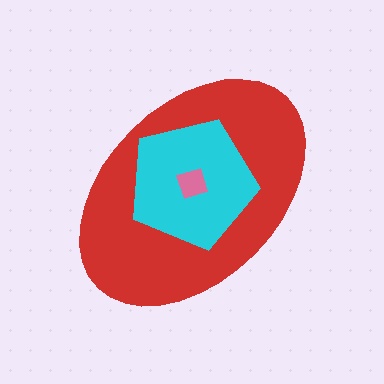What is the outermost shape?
The red ellipse.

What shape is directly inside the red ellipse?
The cyan pentagon.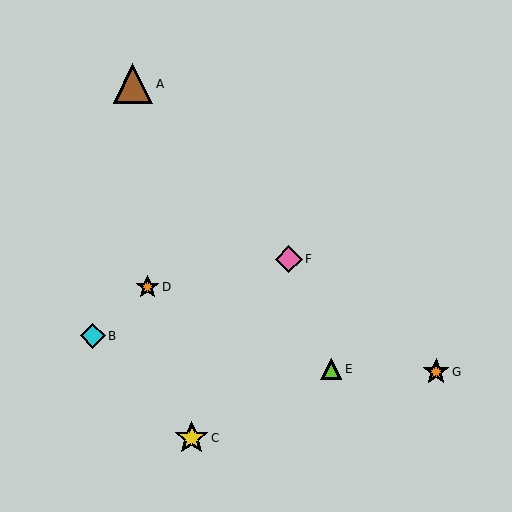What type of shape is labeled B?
Shape B is a cyan diamond.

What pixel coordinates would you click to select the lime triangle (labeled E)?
Click at (331, 369) to select the lime triangle E.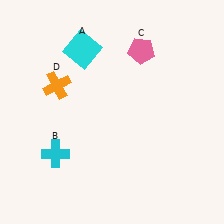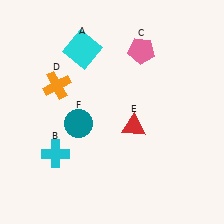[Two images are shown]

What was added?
A red triangle (E), a teal circle (F) were added in Image 2.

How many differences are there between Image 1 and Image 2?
There are 2 differences between the two images.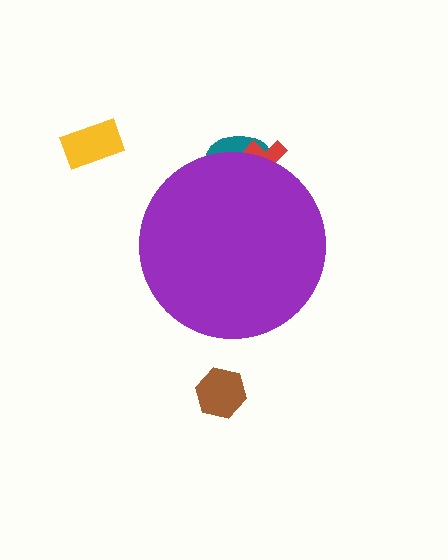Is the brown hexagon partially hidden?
No, the brown hexagon is fully visible.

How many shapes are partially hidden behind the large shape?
2 shapes are partially hidden.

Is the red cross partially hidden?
Yes, the red cross is partially hidden behind the purple circle.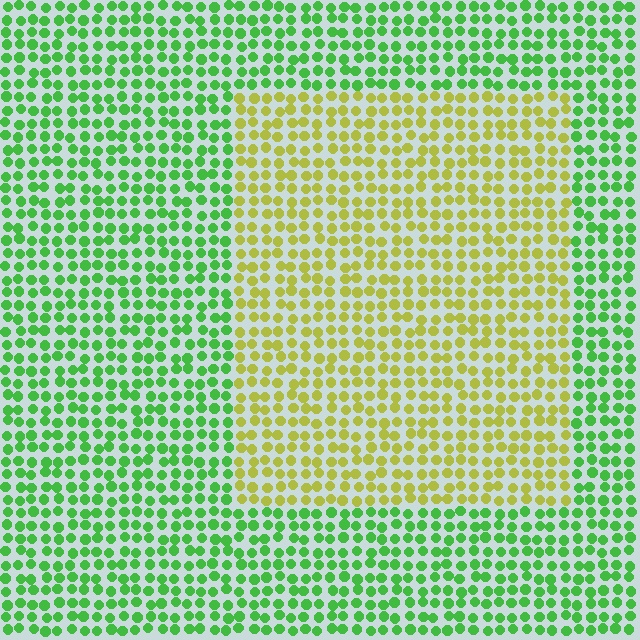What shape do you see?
I see a rectangle.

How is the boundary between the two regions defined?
The boundary is defined purely by a slight shift in hue (about 53 degrees). Spacing, size, and orientation are identical on both sides.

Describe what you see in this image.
The image is filled with small green elements in a uniform arrangement. A rectangle-shaped region is visible where the elements are tinted to a slightly different hue, forming a subtle color boundary.